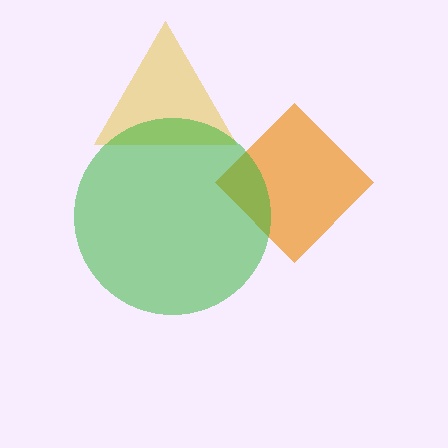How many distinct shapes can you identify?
There are 3 distinct shapes: an orange diamond, a yellow triangle, a green circle.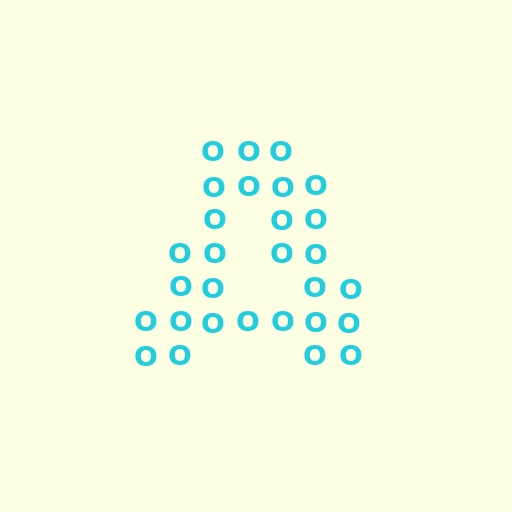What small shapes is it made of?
It is made of small letter O's.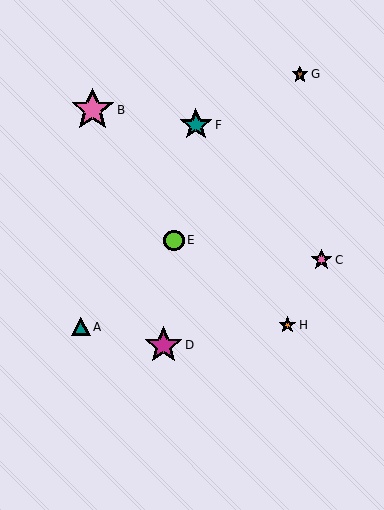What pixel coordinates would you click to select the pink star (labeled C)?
Click at (321, 260) to select the pink star C.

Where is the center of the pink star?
The center of the pink star is at (321, 260).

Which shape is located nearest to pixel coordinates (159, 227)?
The lime circle (labeled E) at (174, 240) is nearest to that location.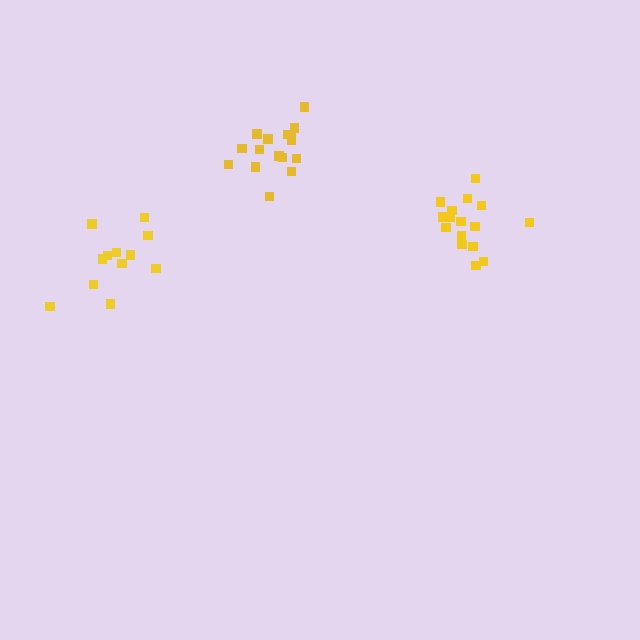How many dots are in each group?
Group 1: 12 dots, Group 2: 16 dots, Group 3: 16 dots (44 total).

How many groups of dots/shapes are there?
There are 3 groups.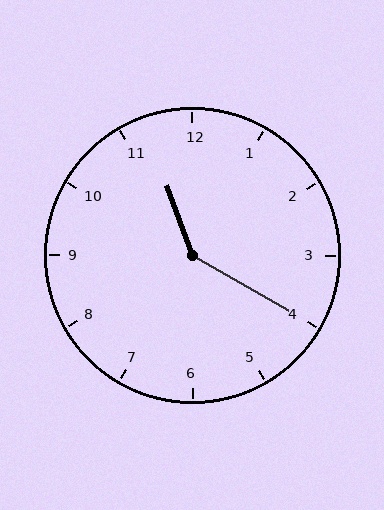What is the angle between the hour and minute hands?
Approximately 140 degrees.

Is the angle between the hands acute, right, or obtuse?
It is obtuse.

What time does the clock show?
11:20.